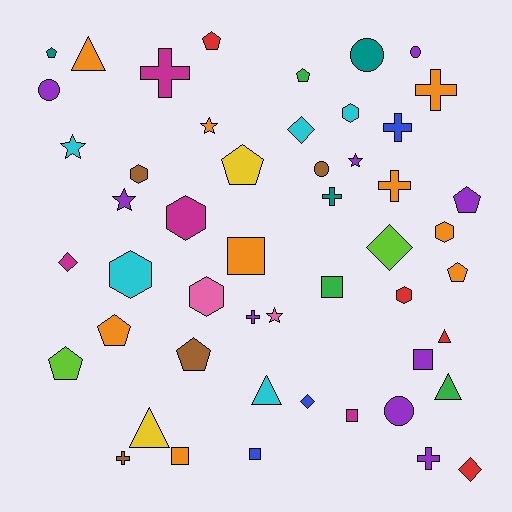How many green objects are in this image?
There are 3 green objects.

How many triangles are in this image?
There are 5 triangles.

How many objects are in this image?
There are 50 objects.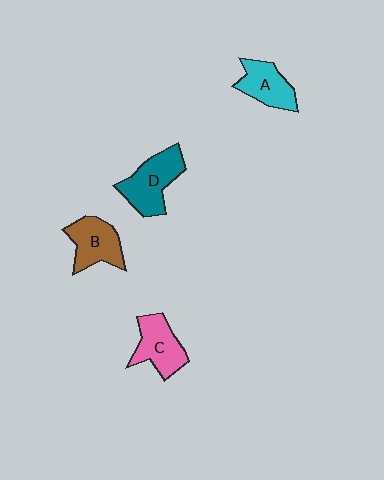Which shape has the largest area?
Shape D (teal).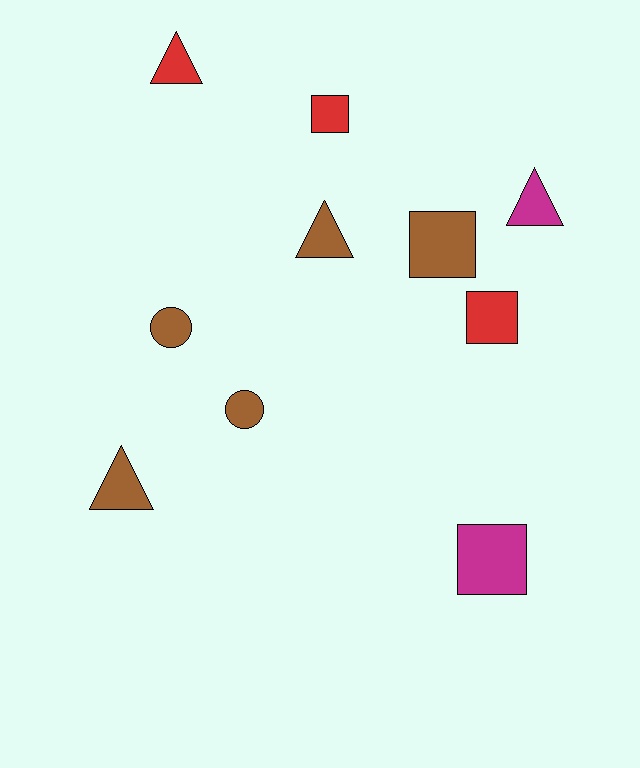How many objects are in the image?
There are 10 objects.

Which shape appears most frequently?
Square, with 4 objects.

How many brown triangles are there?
There are 2 brown triangles.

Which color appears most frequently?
Brown, with 5 objects.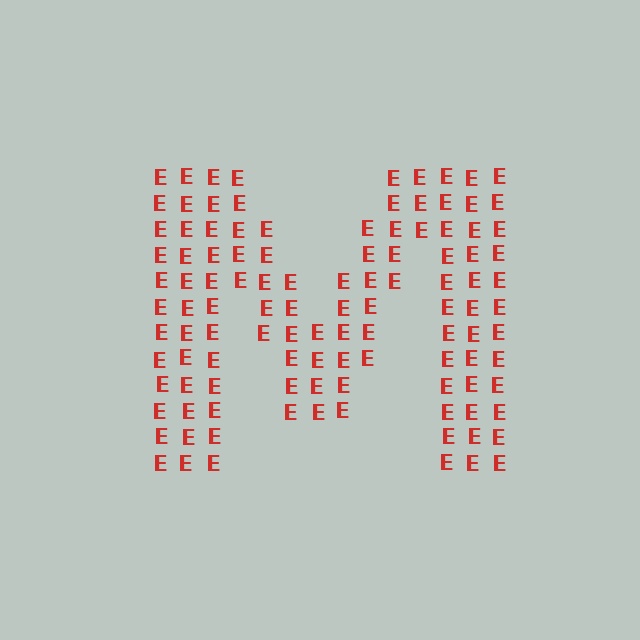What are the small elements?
The small elements are letter E's.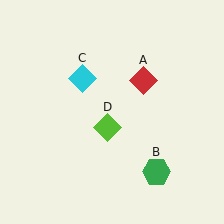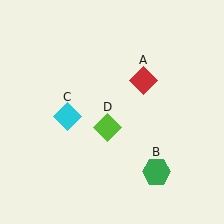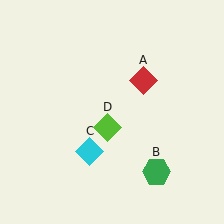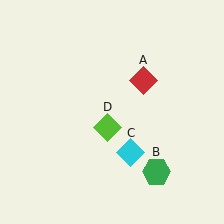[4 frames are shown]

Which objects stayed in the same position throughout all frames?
Red diamond (object A) and green hexagon (object B) and lime diamond (object D) remained stationary.